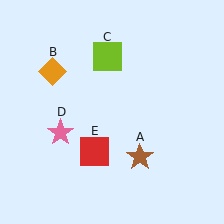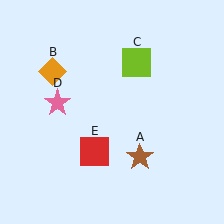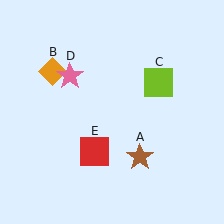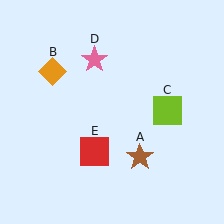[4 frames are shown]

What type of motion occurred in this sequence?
The lime square (object C), pink star (object D) rotated clockwise around the center of the scene.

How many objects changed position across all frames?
2 objects changed position: lime square (object C), pink star (object D).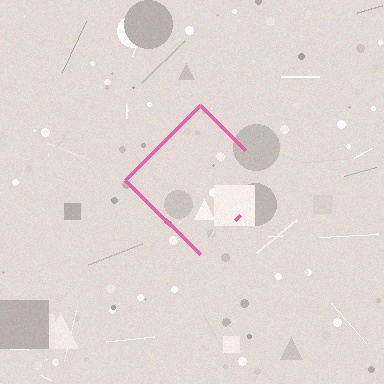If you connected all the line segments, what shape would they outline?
They would outline a diamond.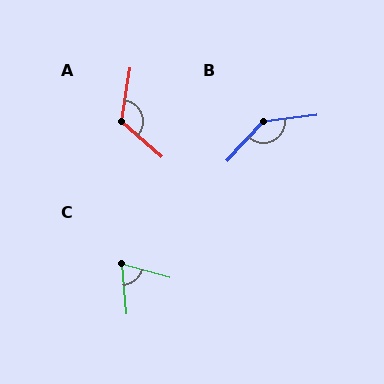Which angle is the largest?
B, at approximately 140 degrees.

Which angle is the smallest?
C, at approximately 70 degrees.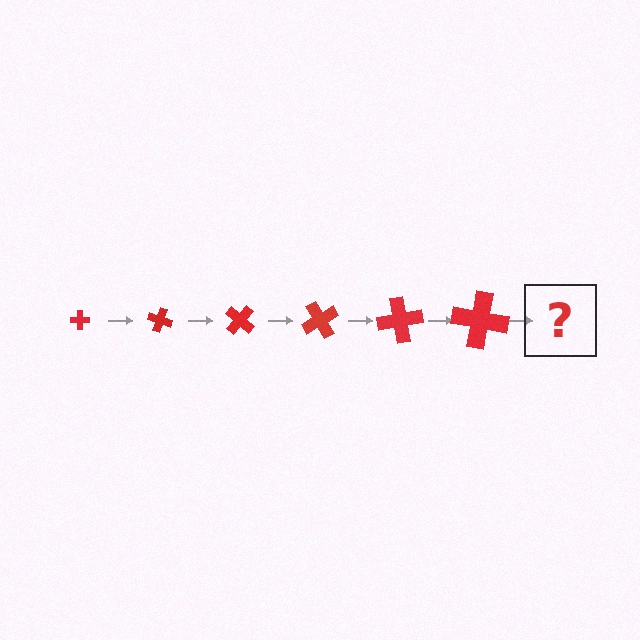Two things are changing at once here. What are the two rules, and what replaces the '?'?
The two rules are that the cross grows larger each step and it rotates 20 degrees each step. The '?' should be a cross, larger than the previous one and rotated 120 degrees from the start.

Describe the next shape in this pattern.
It should be a cross, larger than the previous one and rotated 120 degrees from the start.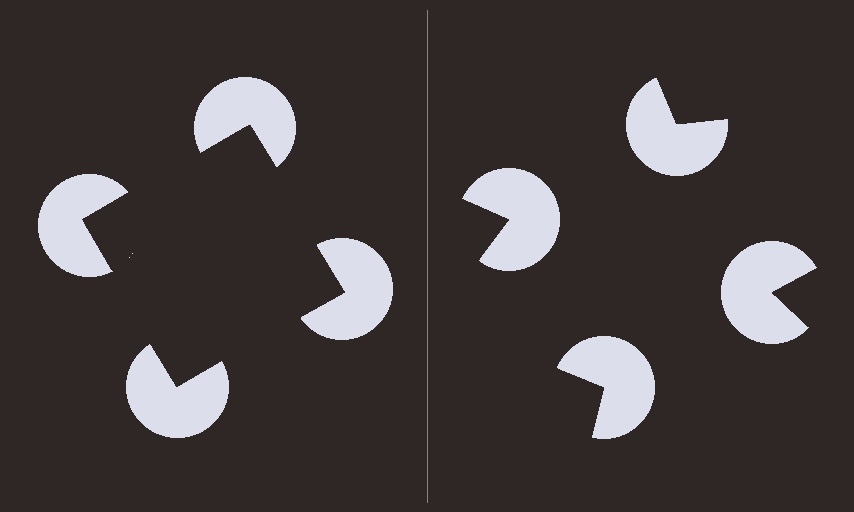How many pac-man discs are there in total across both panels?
8 — 4 on each side.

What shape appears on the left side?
An illusory square.